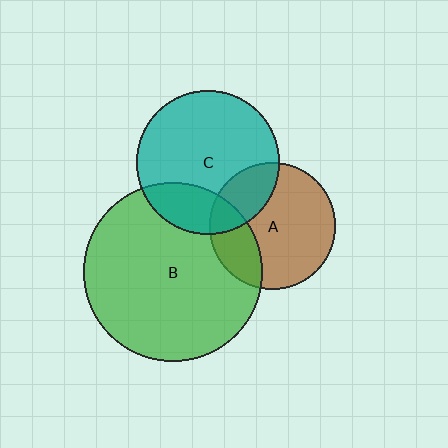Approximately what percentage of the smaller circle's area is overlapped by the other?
Approximately 25%.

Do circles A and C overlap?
Yes.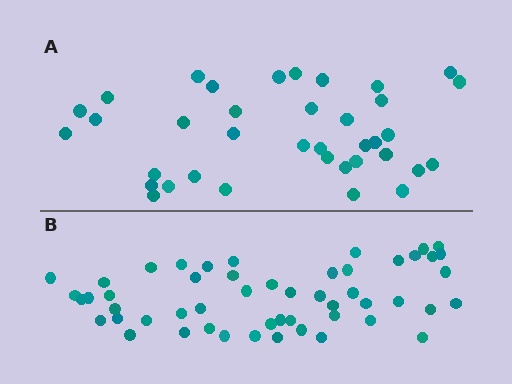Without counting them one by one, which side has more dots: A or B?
Region B (the bottom region) has more dots.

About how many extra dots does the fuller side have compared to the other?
Region B has approximately 15 more dots than region A.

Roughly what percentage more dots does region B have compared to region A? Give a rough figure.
About 40% more.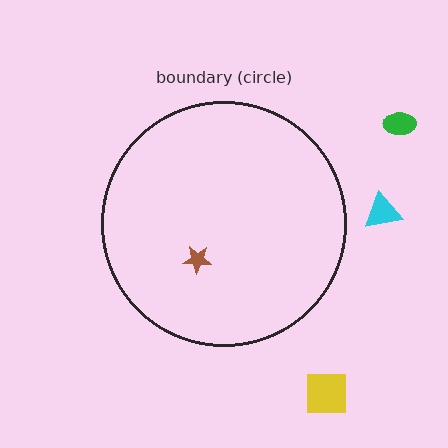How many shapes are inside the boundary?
1 inside, 3 outside.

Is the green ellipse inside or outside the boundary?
Outside.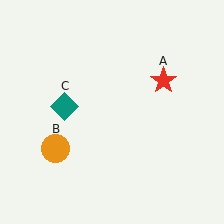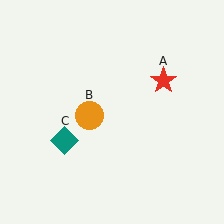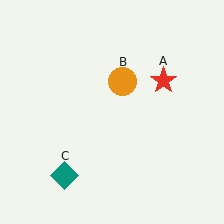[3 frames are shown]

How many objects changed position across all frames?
2 objects changed position: orange circle (object B), teal diamond (object C).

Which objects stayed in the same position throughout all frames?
Red star (object A) remained stationary.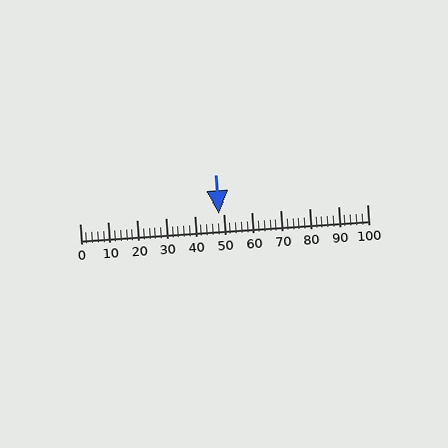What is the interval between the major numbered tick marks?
The major tick marks are spaced 10 units apart.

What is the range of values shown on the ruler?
The ruler shows values from 0 to 100.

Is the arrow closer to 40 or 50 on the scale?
The arrow is closer to 50.